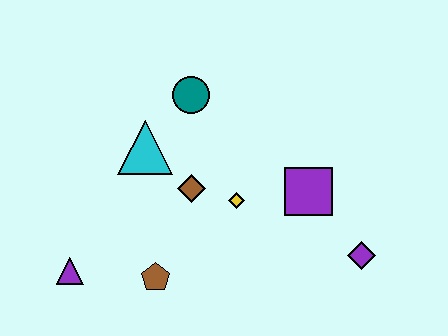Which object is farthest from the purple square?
The purple triangle is farthest from the purple square.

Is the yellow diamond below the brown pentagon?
No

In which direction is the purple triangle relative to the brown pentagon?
The purple triangle is to the left of the brown pentagon.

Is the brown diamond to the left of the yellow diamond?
Yes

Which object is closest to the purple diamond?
The purple square is closest to the purple diamond.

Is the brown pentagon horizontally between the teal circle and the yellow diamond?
No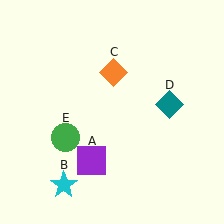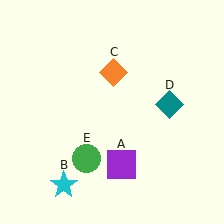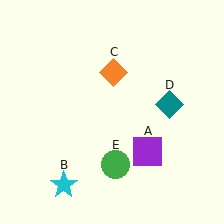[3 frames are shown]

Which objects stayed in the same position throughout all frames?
Cyan star (object B) and orange diamond (object C) and teal diamond (object D) remained stationary.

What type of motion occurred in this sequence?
The purple square (object A), green circle (object E) rotated counterclockwise around the center of the scene.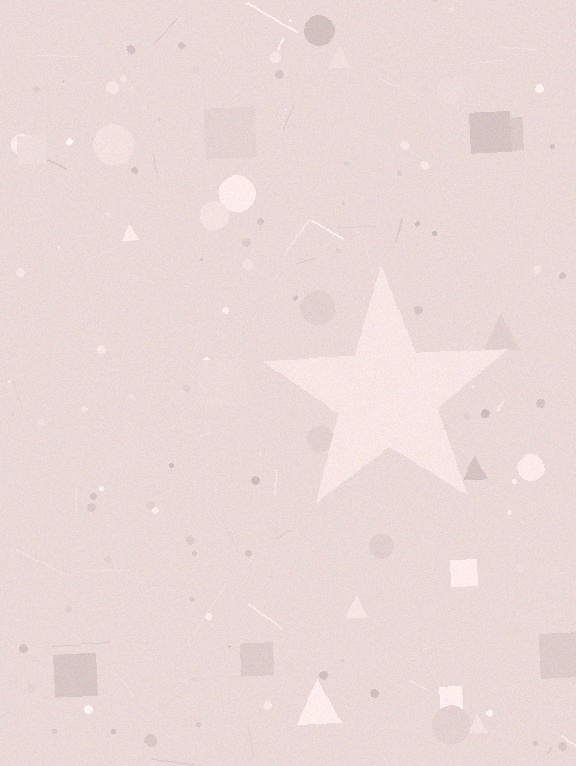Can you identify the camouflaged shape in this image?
The camouflaged shape is a star.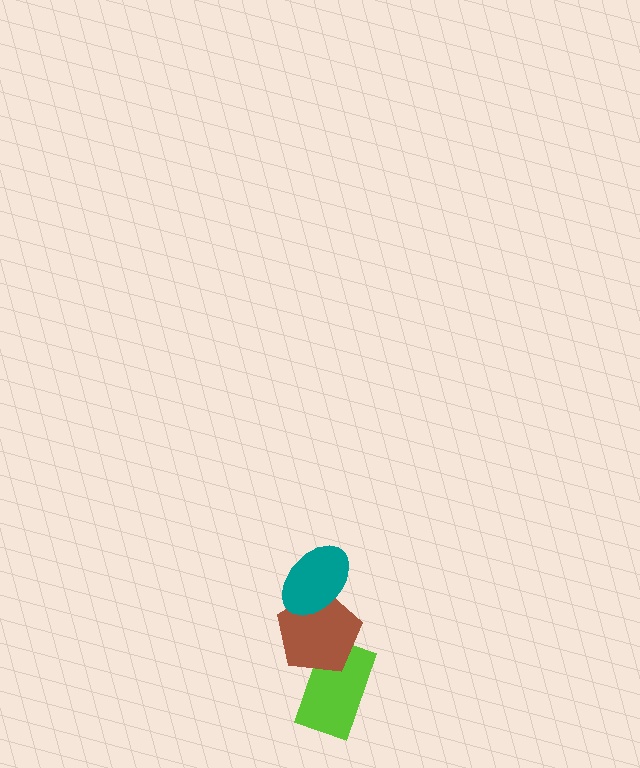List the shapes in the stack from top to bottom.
From top to bottom: the teal ellipse, the brown pentagon, the lime rectangle.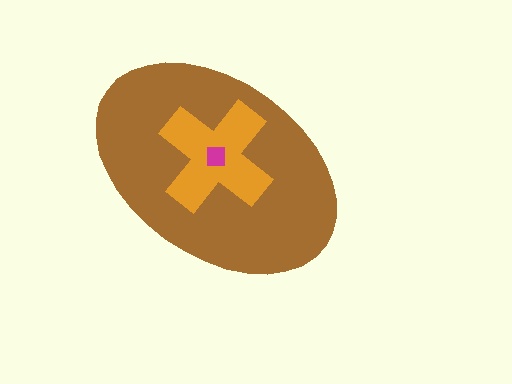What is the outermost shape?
The brown ellipse.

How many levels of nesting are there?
3.